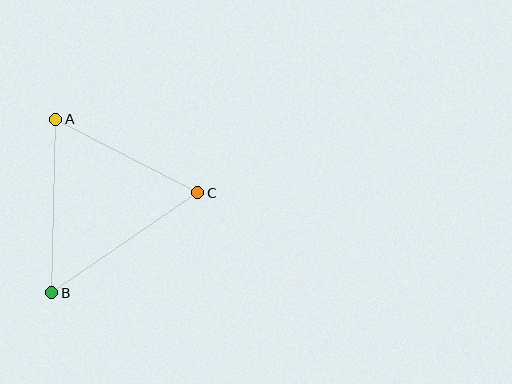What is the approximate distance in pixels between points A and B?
The distance between A and B is approximately 173 pixels.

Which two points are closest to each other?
Points A and C are closest to each other.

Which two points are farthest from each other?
Points B and C are farthest from each other.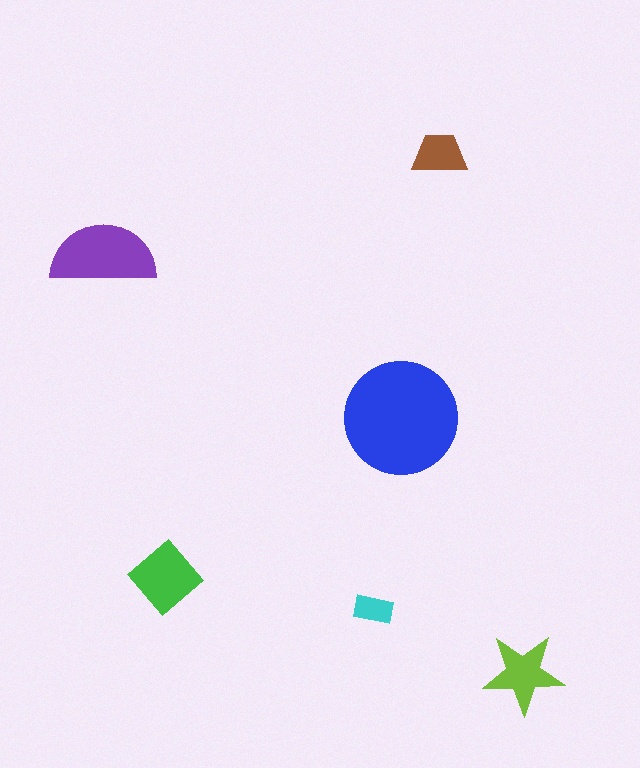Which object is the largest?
The blue circle.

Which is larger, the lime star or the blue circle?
The blue circle.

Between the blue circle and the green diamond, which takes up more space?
The blue circle.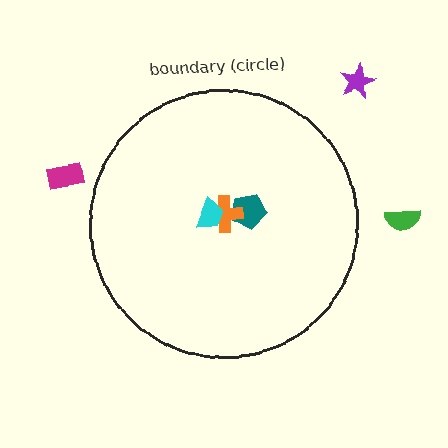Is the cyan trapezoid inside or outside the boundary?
Inside.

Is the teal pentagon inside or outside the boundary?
Inside.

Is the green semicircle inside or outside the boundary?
Outside.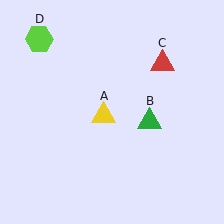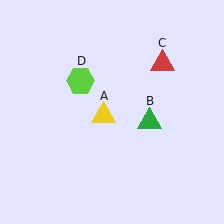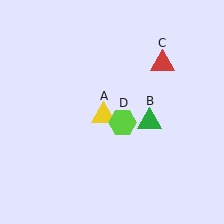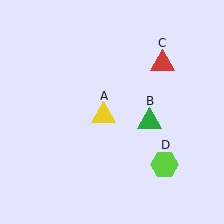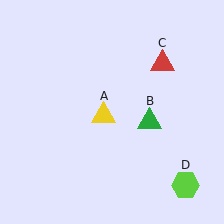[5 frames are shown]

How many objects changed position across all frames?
1 object changed position: lime hexagon (object D).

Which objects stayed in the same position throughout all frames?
Yellow triangle (object A) and green triangle (object B) and red triangle (object C) remained stationary.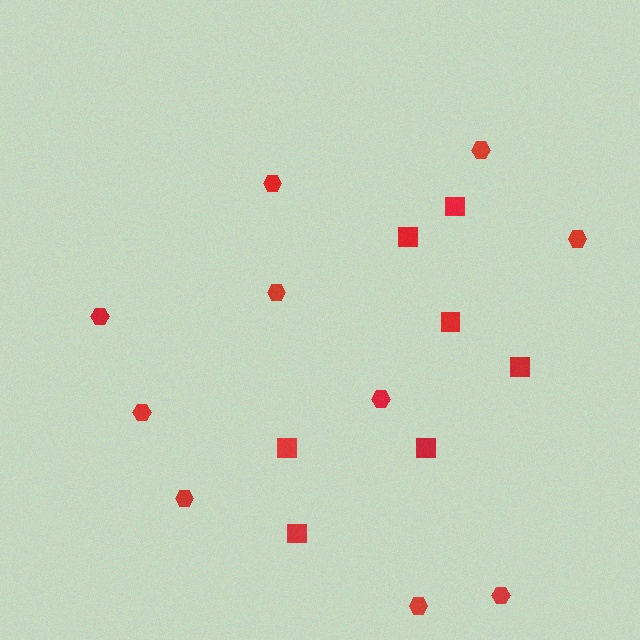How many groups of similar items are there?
There are 2 groups: one group of hexagons (10) and one group of squares (7).